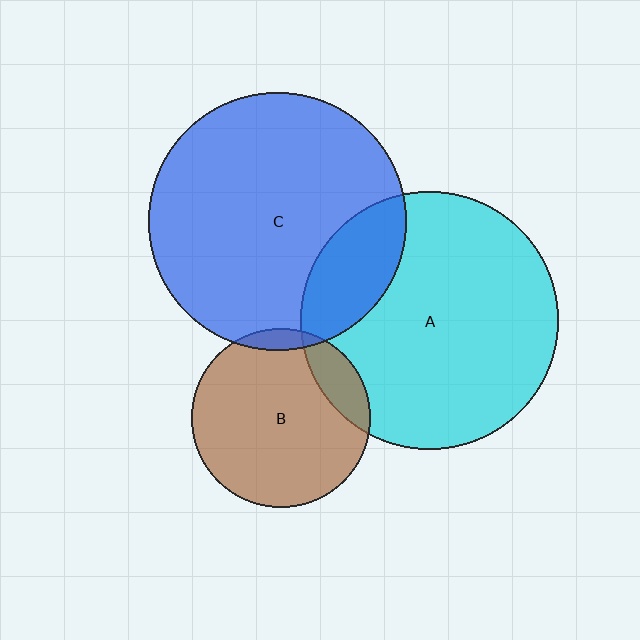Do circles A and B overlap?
Yes.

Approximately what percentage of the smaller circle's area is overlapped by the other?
Approximately 15%.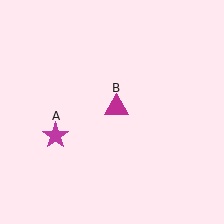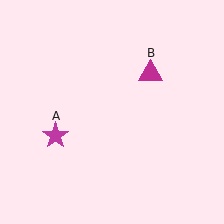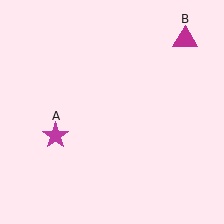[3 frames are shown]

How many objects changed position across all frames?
1 object changed position: magenta triangle (object B).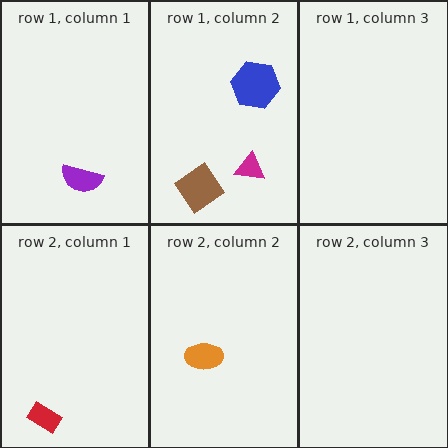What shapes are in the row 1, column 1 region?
The purple semicircle.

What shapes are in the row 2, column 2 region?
The orange ellipse.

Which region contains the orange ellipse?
The row 2, column 2 region.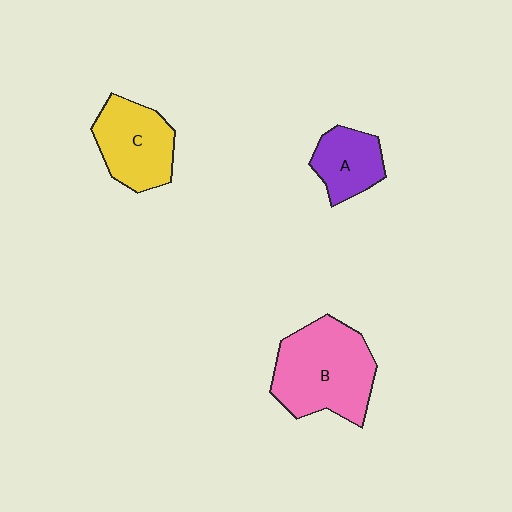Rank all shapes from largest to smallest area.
From largest to smallest: B (pink), C (yellow), A (purple).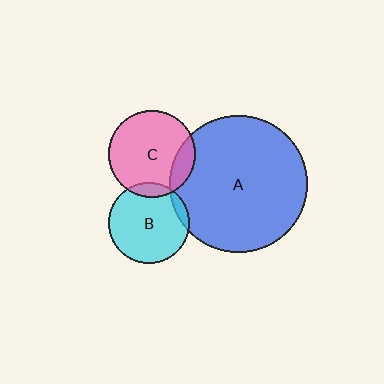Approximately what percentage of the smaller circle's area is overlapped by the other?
Approximately 15%.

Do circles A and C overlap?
Yes.